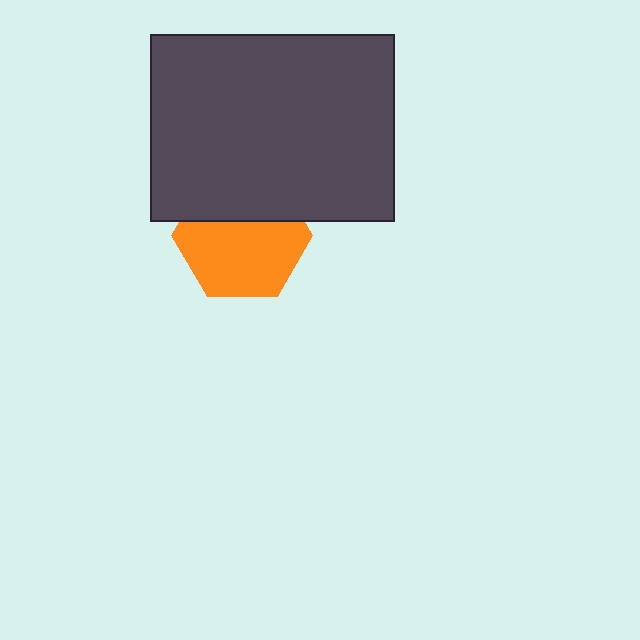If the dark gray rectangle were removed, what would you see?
You would see the complete orange hexagon.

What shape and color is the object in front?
The object in front is a dark gray rectangle.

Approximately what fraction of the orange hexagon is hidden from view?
Roughly 35% of the orange hexagon is hidden behind the dark gray rectangle.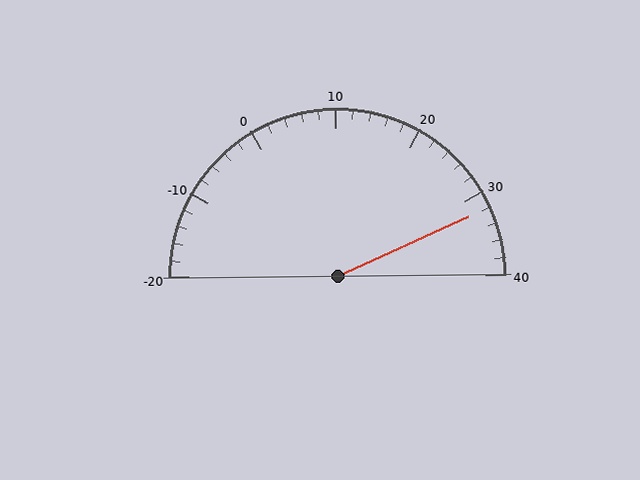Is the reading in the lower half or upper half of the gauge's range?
The reading is in the upper half of the range (-20 to 40).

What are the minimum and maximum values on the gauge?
The gauge ranges from -20 to 40.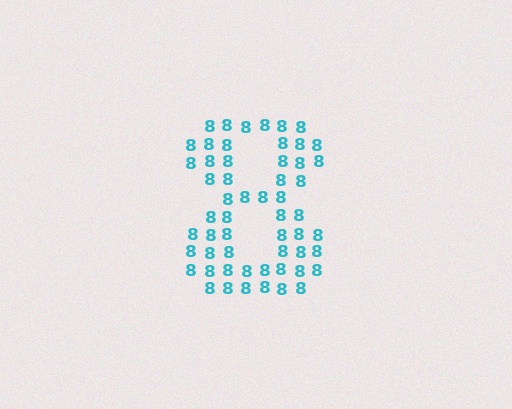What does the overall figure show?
The overall figure shows the digit 8.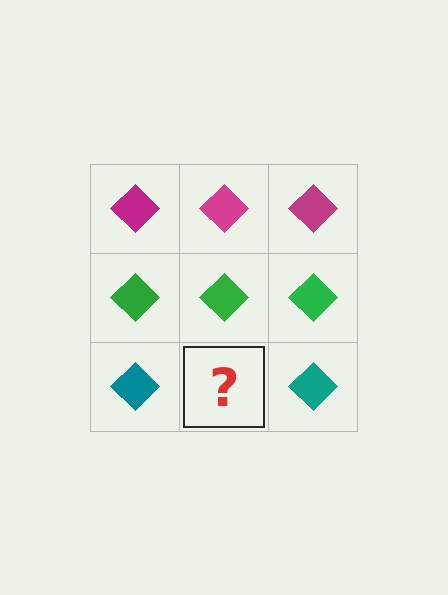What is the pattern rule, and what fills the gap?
The rule is that each row has a consistent color. The gap should be filled with a teal diamond.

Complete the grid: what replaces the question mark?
The question mark should be replaced with a teal diamond.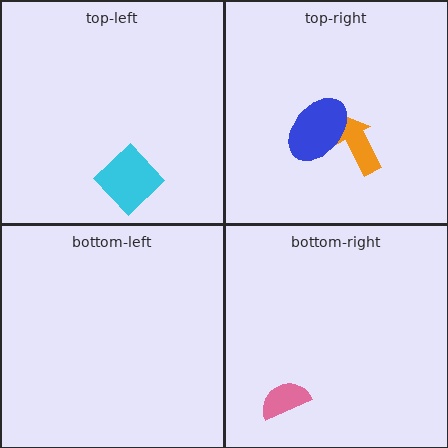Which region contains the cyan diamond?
The top-left region.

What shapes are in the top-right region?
The orange arrow, the blue ellipse.